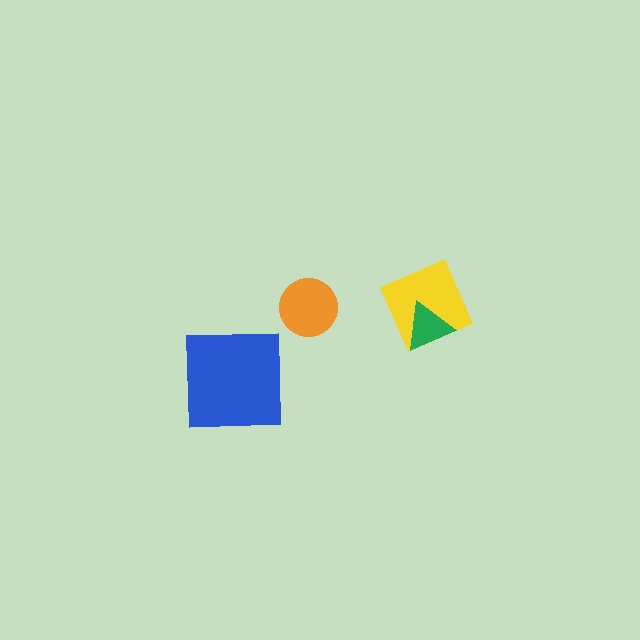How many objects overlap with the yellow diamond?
1 object overlaps with the yellow diamond.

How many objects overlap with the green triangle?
1 object overlaps with the green triangle.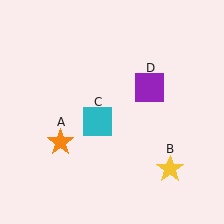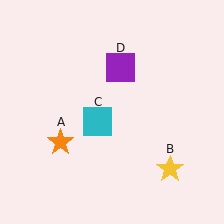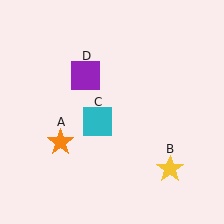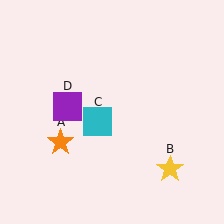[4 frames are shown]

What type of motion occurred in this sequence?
The purple square (object D) rotated counterclockwise around the center of the scene.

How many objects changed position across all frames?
1 object changed position: purple square (object D).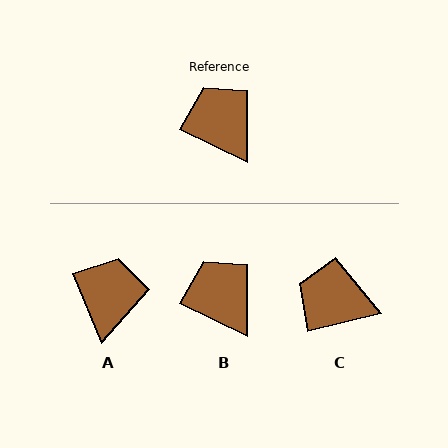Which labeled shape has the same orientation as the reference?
B.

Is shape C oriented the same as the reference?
No, it is off by about 39 degrees.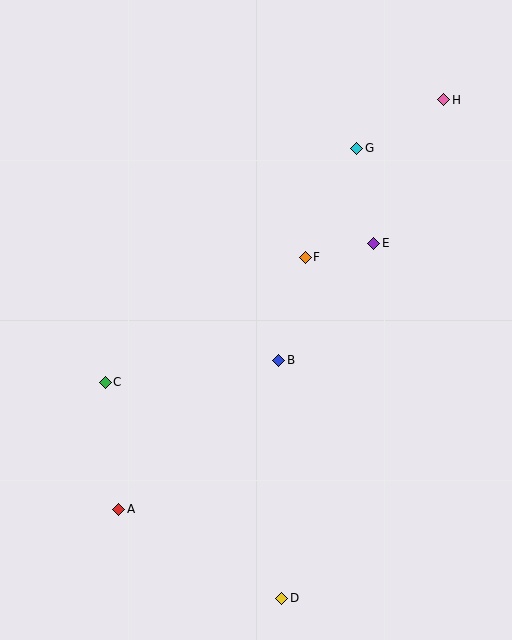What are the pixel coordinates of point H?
Point H is at (444, 100).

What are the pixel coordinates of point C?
Point C is at (105, 382).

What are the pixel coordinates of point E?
Point E is at (374, 243).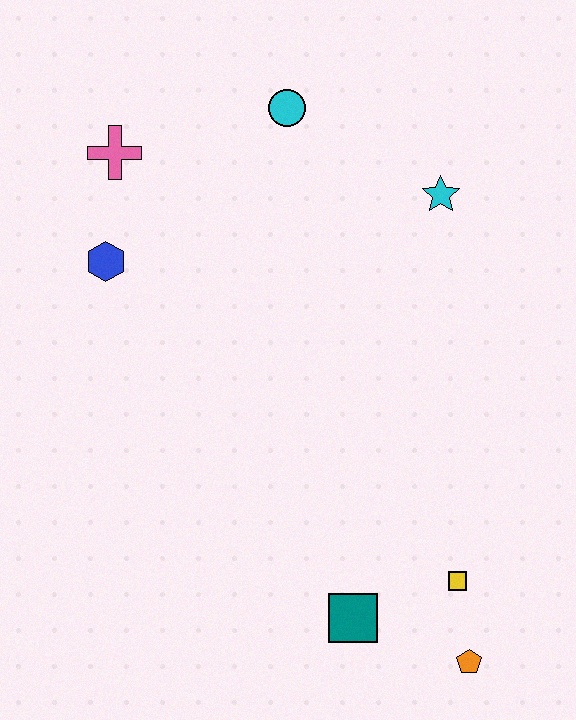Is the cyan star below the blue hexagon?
No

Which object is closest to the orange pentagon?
The yellow square is closest to the orange pentagon.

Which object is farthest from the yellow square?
The pink cross is farthest from the yellow square.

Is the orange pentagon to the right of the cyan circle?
Yes